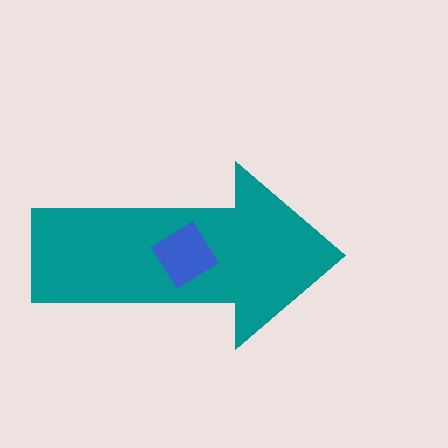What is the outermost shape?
The teal arrow.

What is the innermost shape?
The blue diamond.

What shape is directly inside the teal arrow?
The blue diamond.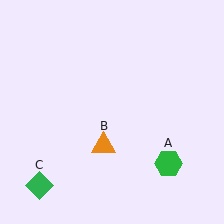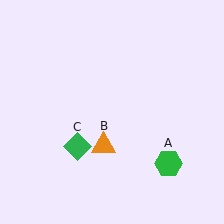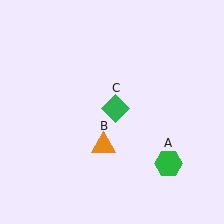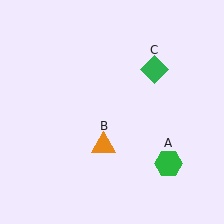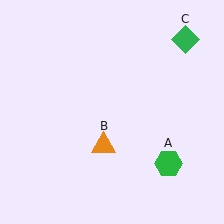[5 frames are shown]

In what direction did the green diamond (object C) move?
The green diamond (object C) moved up and to the right.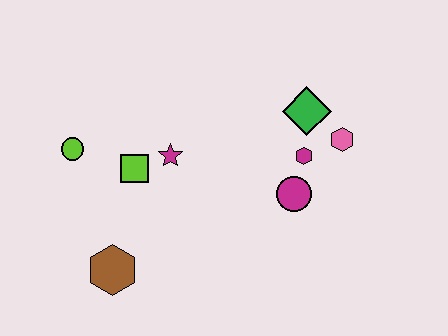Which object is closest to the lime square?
The magenta star is closest to the lime square.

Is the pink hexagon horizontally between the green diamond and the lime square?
No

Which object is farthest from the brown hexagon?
The pink hexagon is farthest from the brown hexagon.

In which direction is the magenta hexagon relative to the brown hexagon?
The magenta hexagon is to the right of the brown hexagon.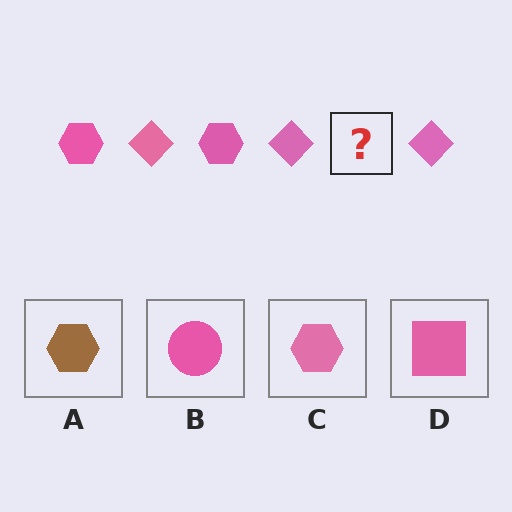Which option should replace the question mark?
Option C.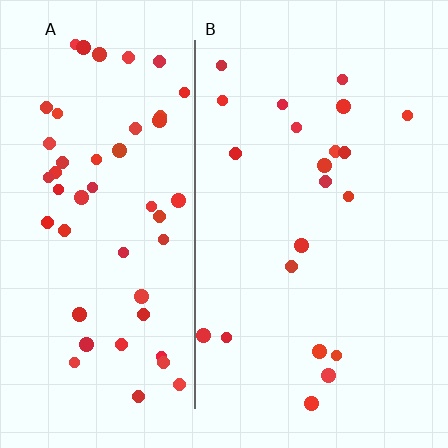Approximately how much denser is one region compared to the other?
Approximately 2.4× — region A over region B.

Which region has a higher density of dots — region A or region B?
A (the left).